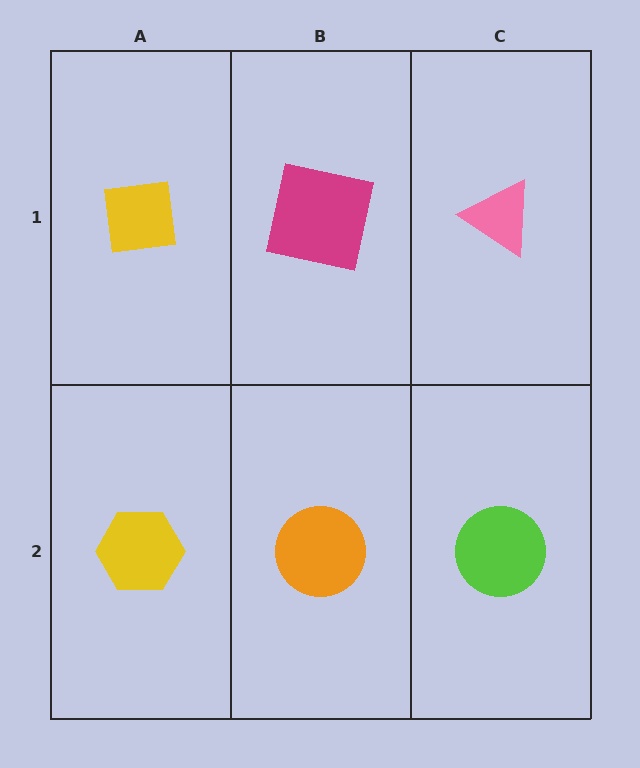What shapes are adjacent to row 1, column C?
A lime circle (row 2, column C), a magenta square (row 1, column B).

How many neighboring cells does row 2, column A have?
2.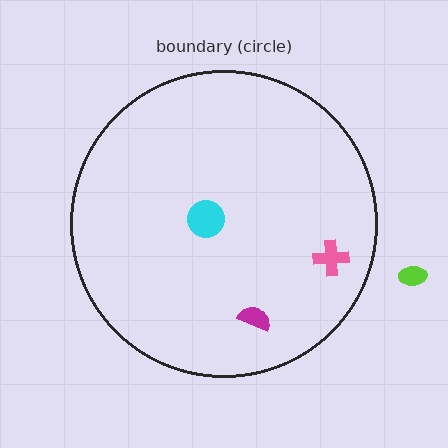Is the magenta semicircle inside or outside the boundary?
Inside.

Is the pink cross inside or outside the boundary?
Inside.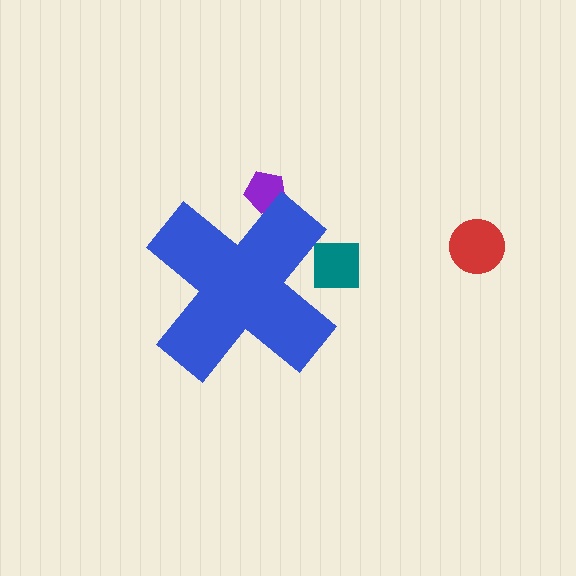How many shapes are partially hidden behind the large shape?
2 shapes are partially hidden.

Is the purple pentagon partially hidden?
Yes, the purple pentagon is partially hidden behind the blue cross.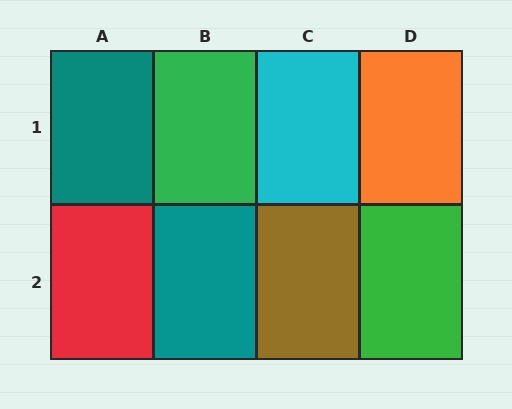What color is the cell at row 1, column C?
Cyan.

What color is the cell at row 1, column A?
Teal.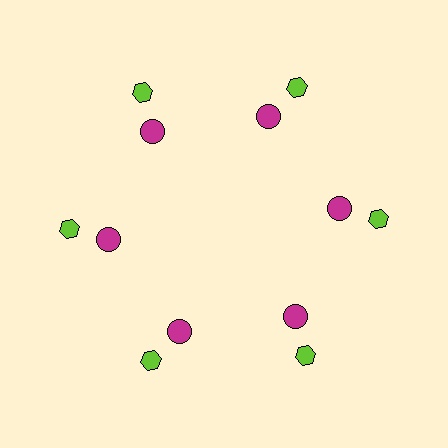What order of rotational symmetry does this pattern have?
This pattern has 6-fold rotational symmetry.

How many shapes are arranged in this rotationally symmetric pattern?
There are 12 shapes, arranged in 6 groups of 2.